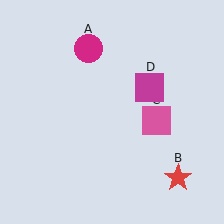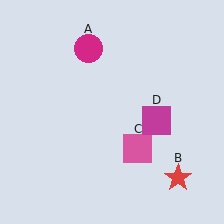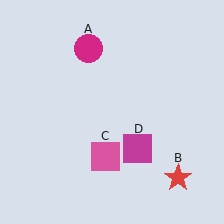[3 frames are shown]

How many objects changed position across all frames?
2 objects changed position: pink square (object C), magenta square (object D).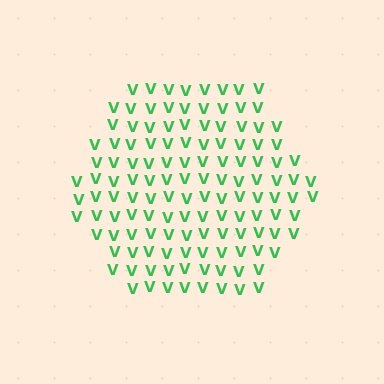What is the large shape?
The large shape is a hexagon.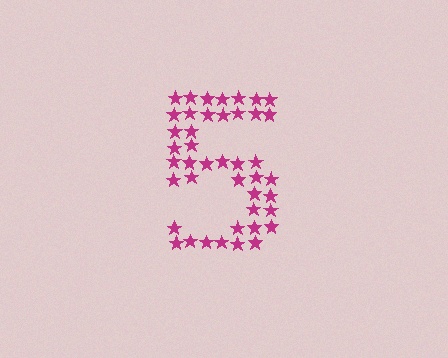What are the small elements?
The small elements are stars.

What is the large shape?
The large shape is the digit 5.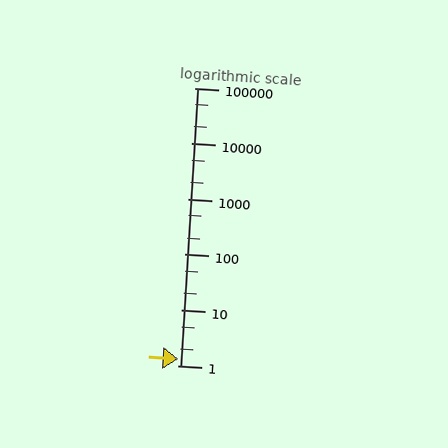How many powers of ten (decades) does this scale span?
The scale spans 5 decades, from 1 to 100000.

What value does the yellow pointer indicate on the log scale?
The pointer indicates approximately 1.3.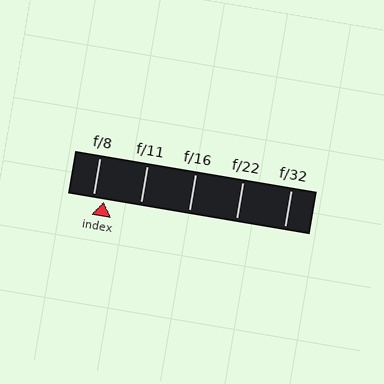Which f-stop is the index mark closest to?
The index mark is closest to f/8.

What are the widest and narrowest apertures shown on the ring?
The widest aperture shown is f/8 and the narrowest is f/32.